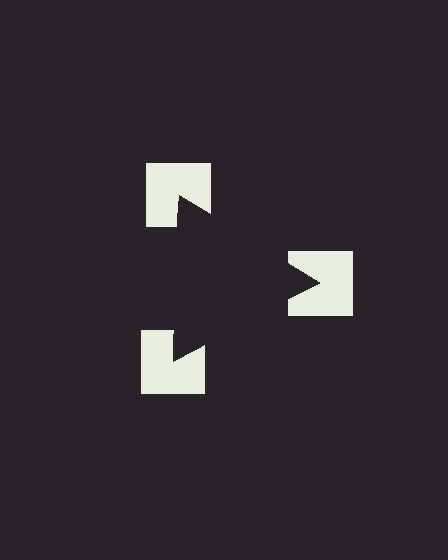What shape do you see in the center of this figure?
An illusory triangle — its edges are inferred from the aligned wedge cuts in the notched squares, not physically drawn.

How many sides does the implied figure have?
3 sides.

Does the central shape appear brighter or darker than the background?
It typically appears slightly darker than the background, even though no actual brightness change is drawn.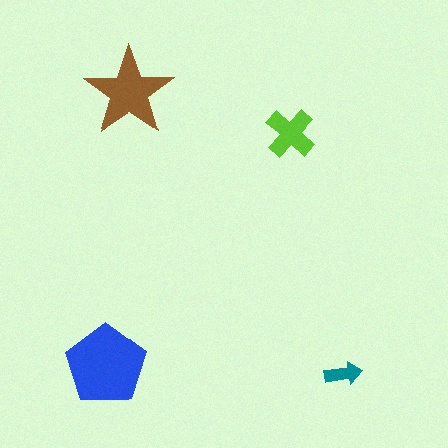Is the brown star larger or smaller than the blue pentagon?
Smaller.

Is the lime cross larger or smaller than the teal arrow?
Larger.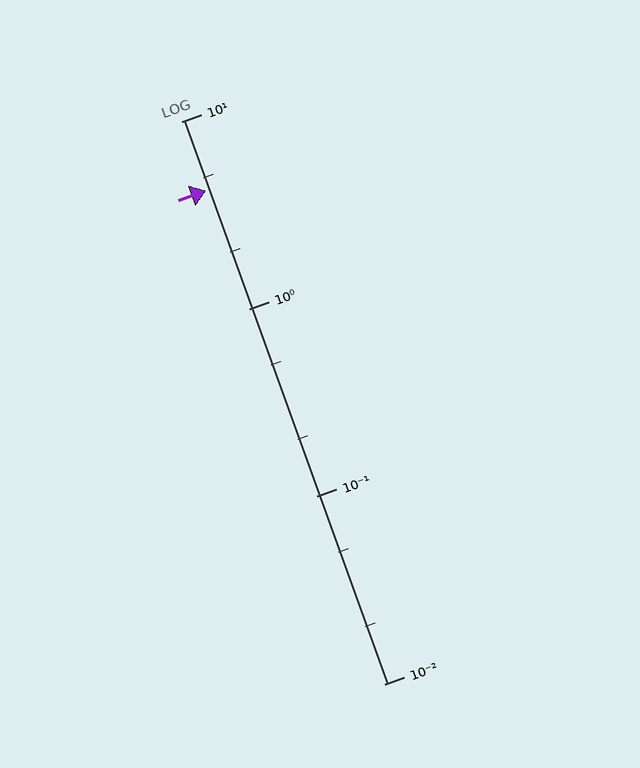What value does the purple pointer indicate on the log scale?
The pointer indicates approximately 4.3.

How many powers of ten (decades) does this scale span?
The scale spans 3 decades, from 0.01 to 10.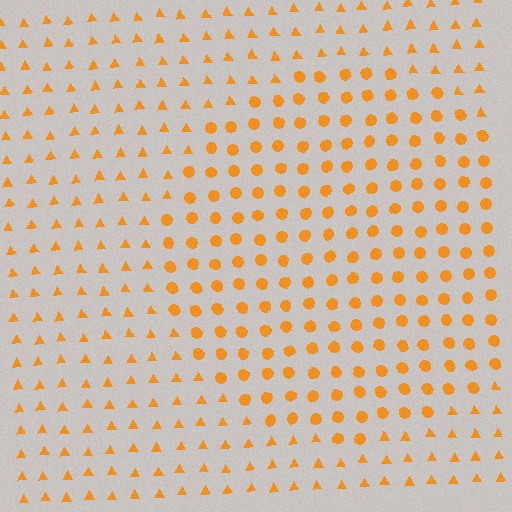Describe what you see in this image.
The image is filled with small orange elements arranged in a uniform grid. A circle-shaped region contains circles, while the surrounding area contains triangles. The boundary is defined purely by the change in element shape.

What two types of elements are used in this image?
The image uses circles inside the circle region and triangles outside it.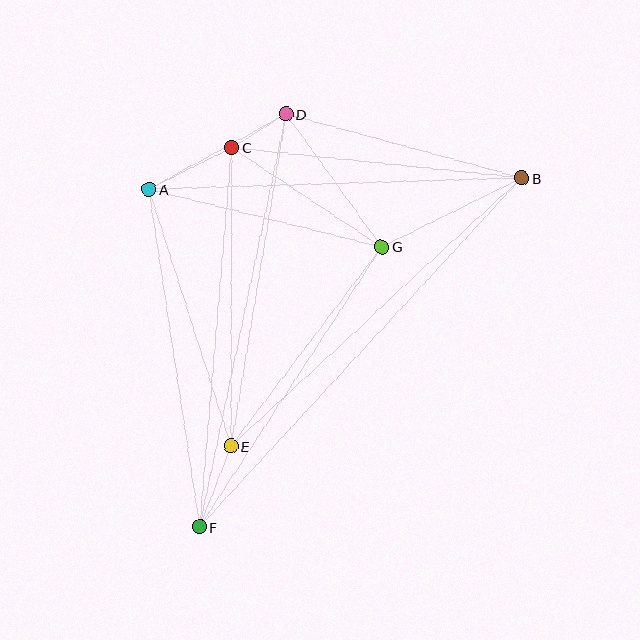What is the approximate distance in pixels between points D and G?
The distance between D and G is approximately 164 pixels.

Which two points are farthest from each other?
Points B and F are farthest from each other.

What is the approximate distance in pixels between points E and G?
The distance between E and G is approximately 250 pixels.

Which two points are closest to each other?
Points C and D are closest to each other.